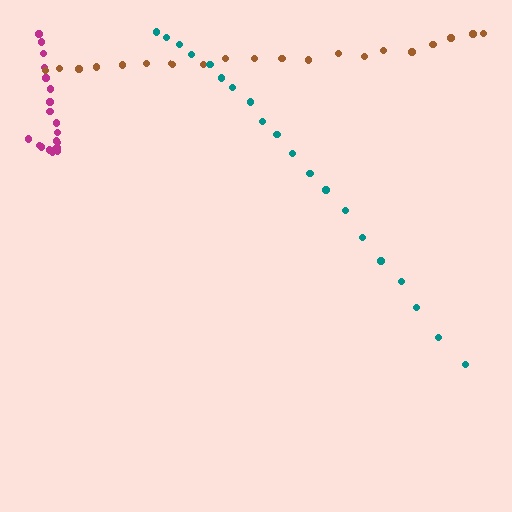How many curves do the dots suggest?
There are 3 distinct paths.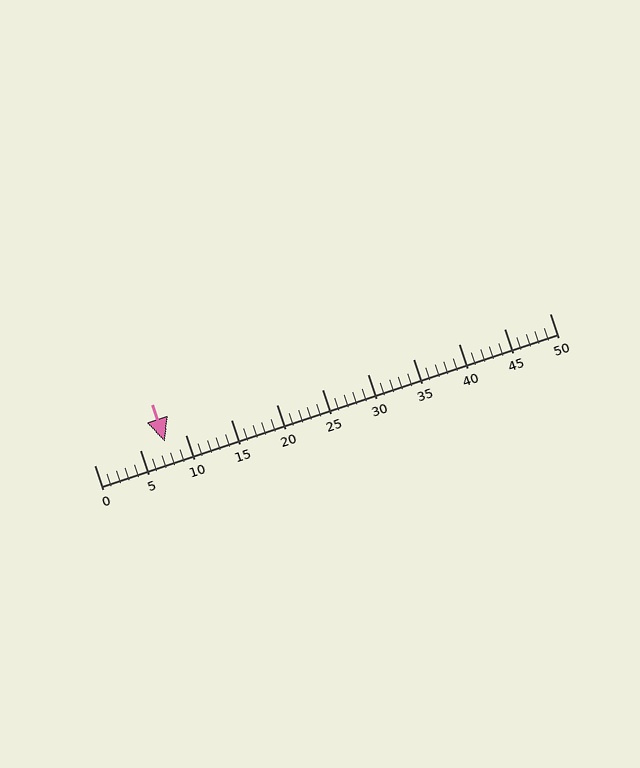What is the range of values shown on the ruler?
The ruler shows values from 0 to 50.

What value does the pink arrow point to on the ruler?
The pink arrow points to approximately 8.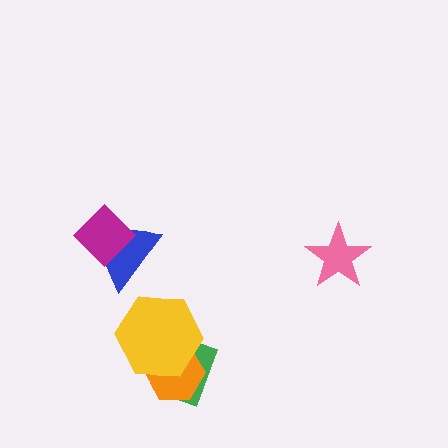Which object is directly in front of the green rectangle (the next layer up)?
The orange hexagon is directly in front of the green rectangle.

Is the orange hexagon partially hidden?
Yes, it is partially covered by another shape.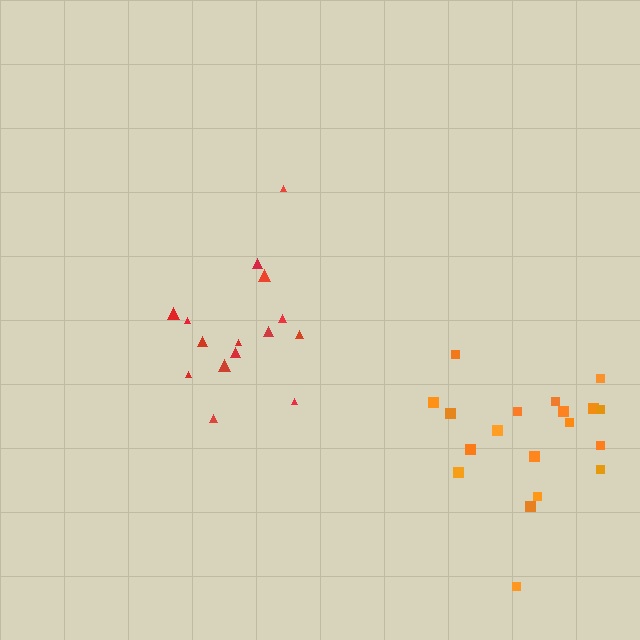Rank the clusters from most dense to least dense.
red, orange.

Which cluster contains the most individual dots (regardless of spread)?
Orange (19).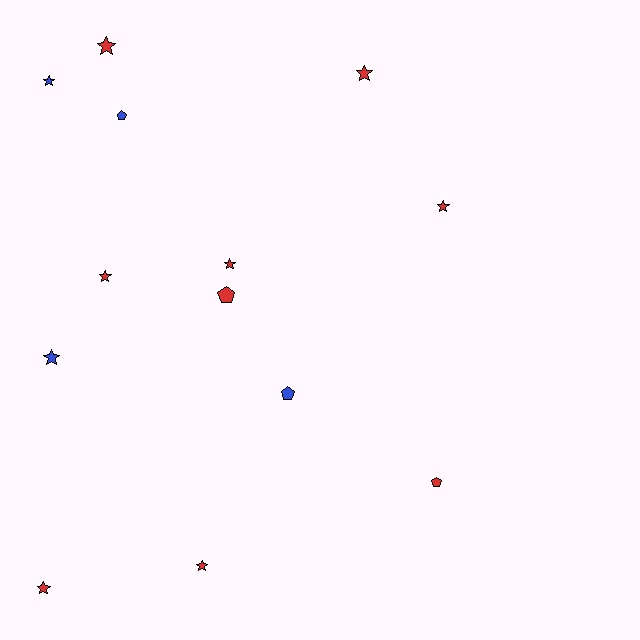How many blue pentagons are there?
There are 2 blue pentagons.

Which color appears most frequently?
Red, with 9 objects.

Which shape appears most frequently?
Star, with 9 objects.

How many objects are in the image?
There are 13 objects.